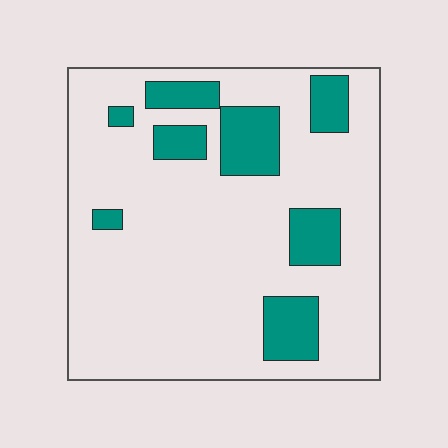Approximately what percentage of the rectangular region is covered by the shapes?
Approximately 20%.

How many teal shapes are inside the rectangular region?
8.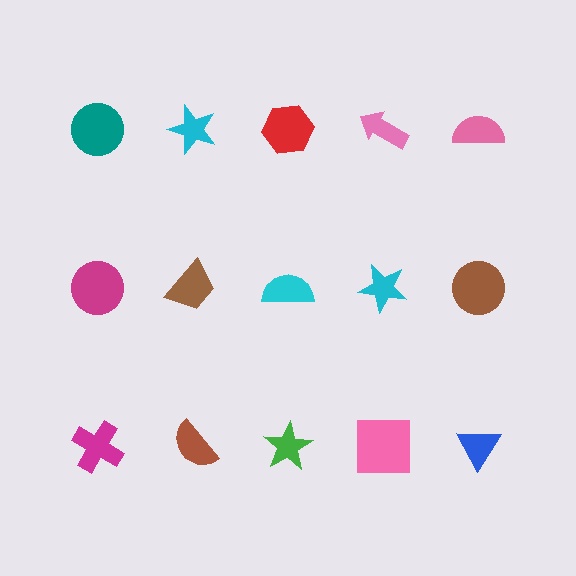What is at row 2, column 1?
A magenta circle.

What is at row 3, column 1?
A magenta cross.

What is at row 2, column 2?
A brown trapezoid.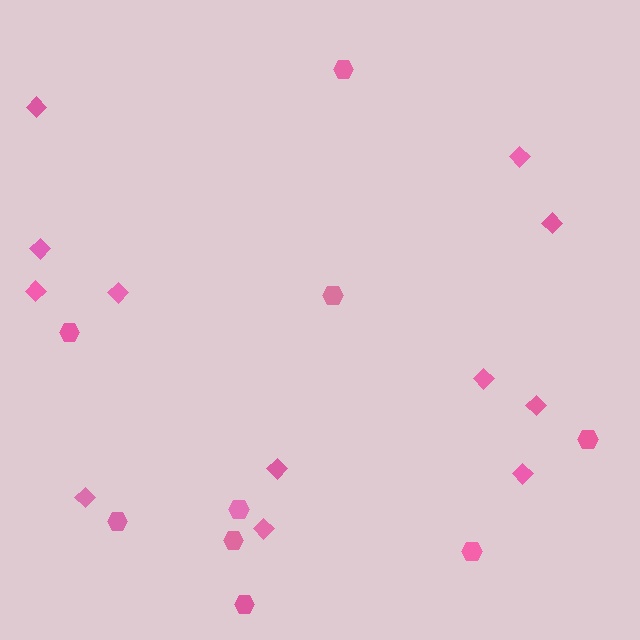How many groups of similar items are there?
There are 2 groups: one group of hexagons (9) and one group of diamonds (12).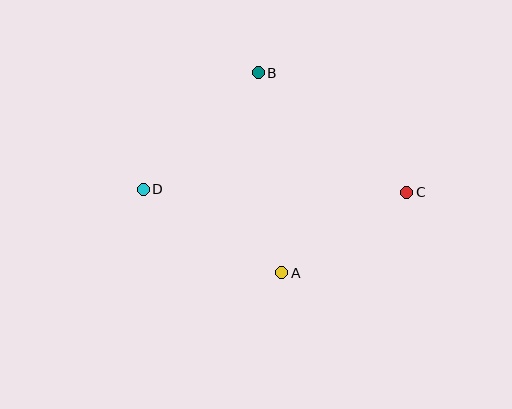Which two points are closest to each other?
Points A and C are closest to each other.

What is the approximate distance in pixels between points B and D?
The distance between B and D is approximately 164 pixels.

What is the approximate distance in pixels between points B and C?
The distance between B and C is approximately 191 pixels.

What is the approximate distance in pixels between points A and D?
The distance between A and D is approximately 162 pixels.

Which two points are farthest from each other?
Points C and D are farthest from each other.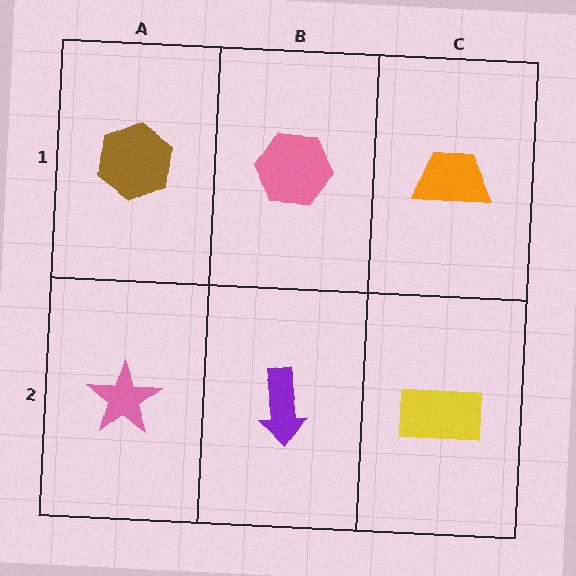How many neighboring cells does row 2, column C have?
2.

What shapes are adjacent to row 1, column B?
A purple arrow (row 2, column B), a brown hexagon (row 1, column A), an orange trapezoid (row 1, column C).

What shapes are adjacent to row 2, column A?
A brown hexagon (row 1, column A), a purple arrow (row 2, column B).